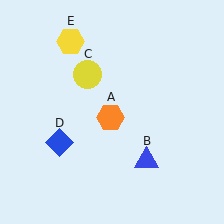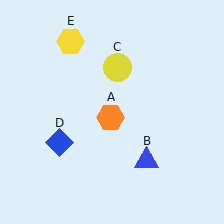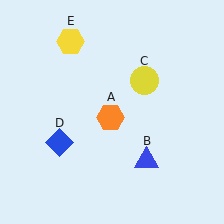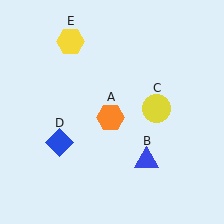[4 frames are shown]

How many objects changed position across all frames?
1 object changed position: yellow circle (object C).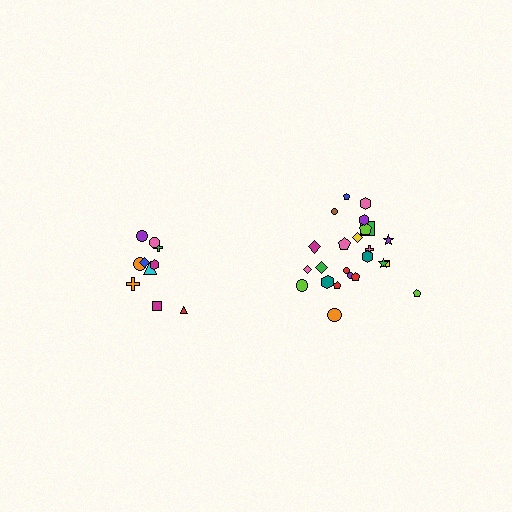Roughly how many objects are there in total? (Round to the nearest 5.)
Roughly 35 objects in total.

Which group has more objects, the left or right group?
The right group.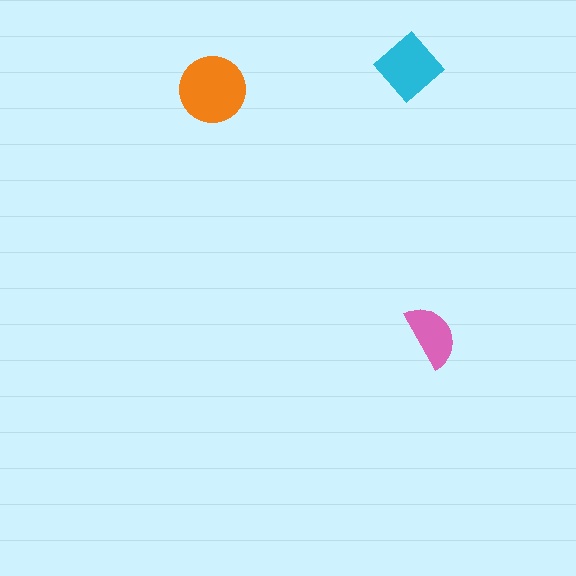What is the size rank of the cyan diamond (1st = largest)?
2nd.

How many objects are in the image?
There are 3 objects in the image.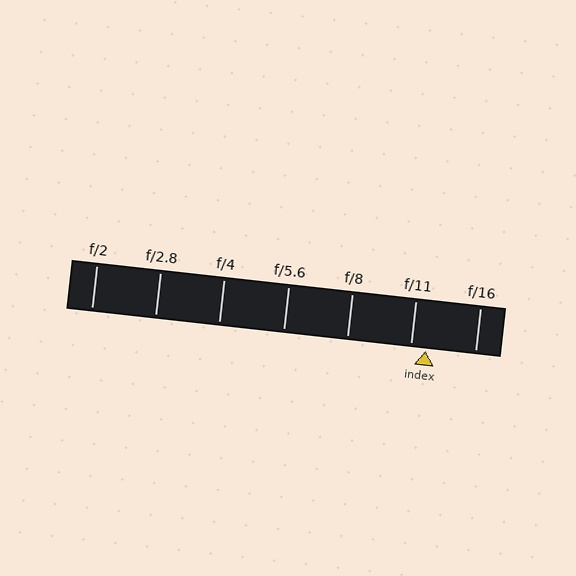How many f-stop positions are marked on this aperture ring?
There are 7 f-stop positions marked.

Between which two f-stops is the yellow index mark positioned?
The index mark is between f/11 and f/16.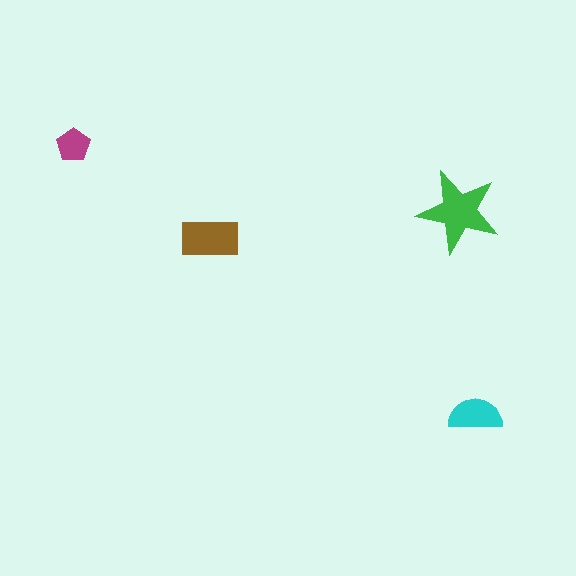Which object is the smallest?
The magenta pentagon.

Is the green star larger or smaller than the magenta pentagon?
Larger.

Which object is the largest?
The green star.